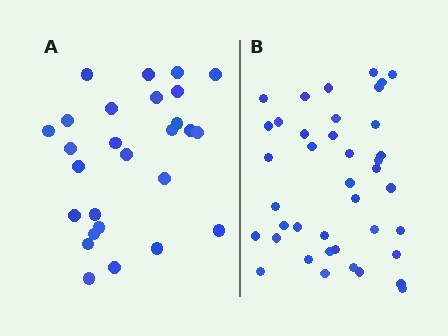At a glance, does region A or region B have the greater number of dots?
Region B (the right region) has more dots.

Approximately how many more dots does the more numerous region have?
Region B has approximately 15 more dots than region A.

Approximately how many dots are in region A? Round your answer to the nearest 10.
About 30 dots. (The exact count is 27, which rounds to 30.)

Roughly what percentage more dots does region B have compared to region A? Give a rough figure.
About 50% more.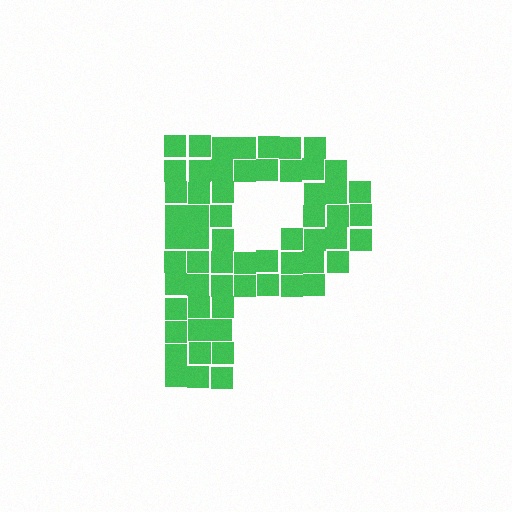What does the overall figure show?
The overall figure shows the letter P.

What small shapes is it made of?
It is made of small squares.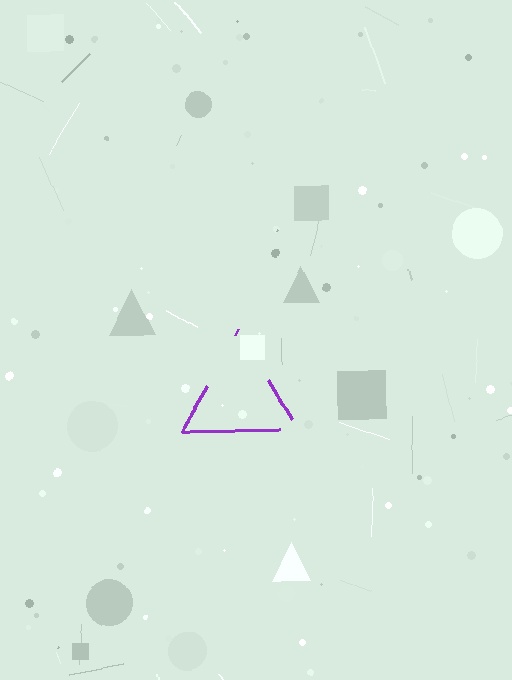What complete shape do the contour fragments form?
The contour fragments form a triangle.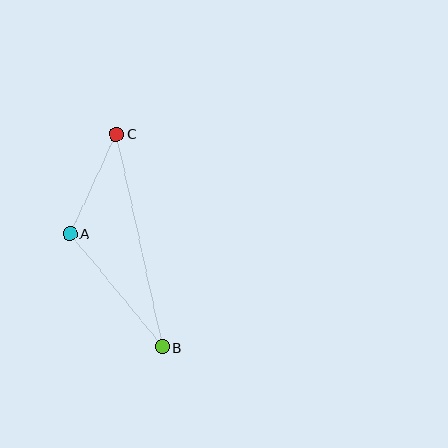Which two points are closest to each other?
Points A and C are closest to each other.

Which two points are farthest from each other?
Points B and C are farthest from each other.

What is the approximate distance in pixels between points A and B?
The distance between A and B is approximately 146 pixels.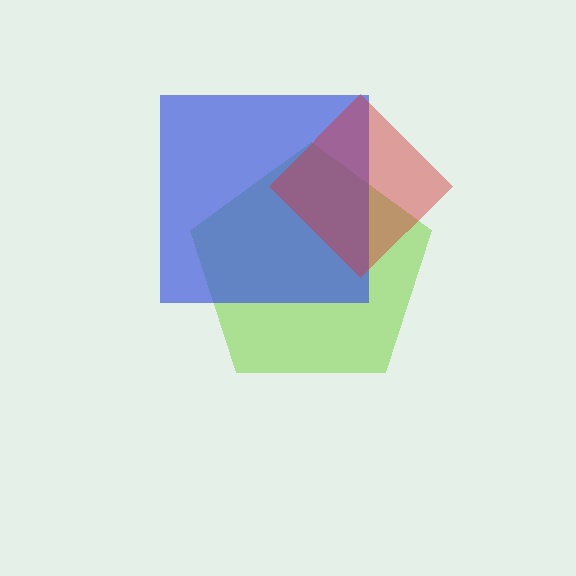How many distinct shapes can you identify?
There are 3 distinct shapes: a lime pentagon, a blue square, a red diamond.